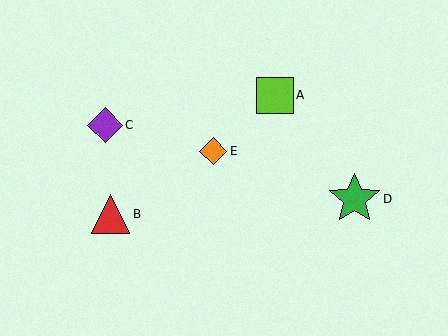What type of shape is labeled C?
Shape C is a purple diamond.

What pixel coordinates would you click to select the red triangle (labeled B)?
Click at (111, 214) to select the red triangle B.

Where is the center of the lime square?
The center of the lime square is at (275, 95).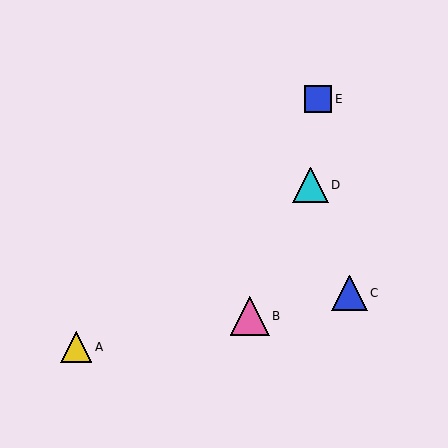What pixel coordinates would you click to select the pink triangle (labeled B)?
Click at (250, 316) to select the pink triangle B.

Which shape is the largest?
The pink triangle (labeled B) is the largest.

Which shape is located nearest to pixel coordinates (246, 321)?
The pink triangle (labeled B) at (250, 316) is nearest to that location.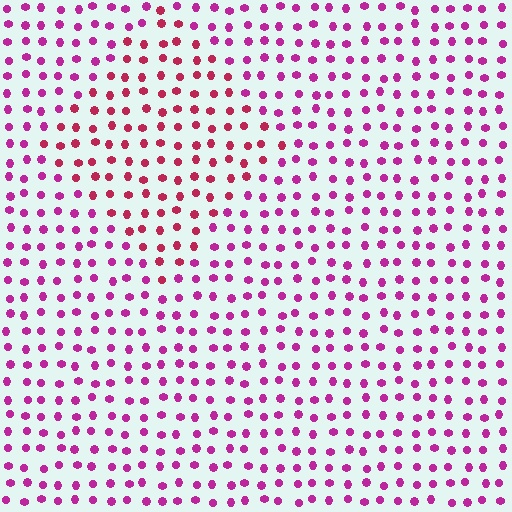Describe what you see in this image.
The image is filled with small magenta elements in a uniform arrangement. A diamond-shaped region is visible where the elements are tinted to a slightly different hue, forming a subtle color boundary.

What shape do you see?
I see a diamond.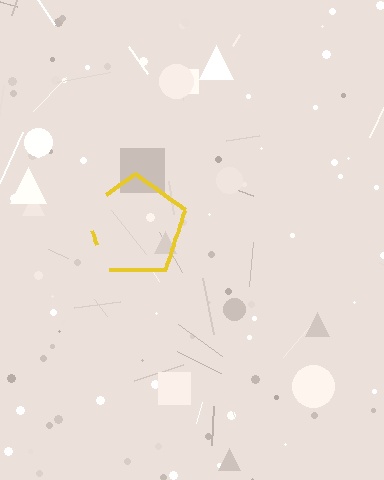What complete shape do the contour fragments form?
The contour fragments form a pentagon.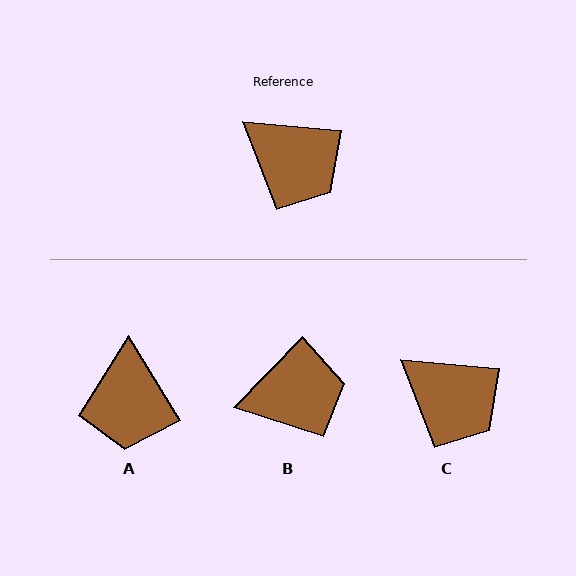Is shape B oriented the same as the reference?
No, it is off by about 51 degrees.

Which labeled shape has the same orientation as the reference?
C.